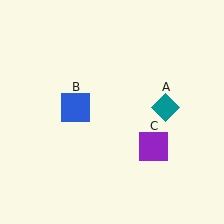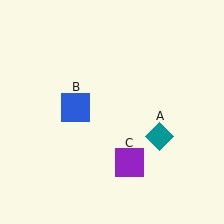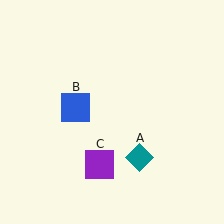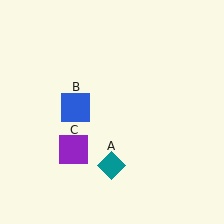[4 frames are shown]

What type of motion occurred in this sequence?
The teal diamond (object A), purple square (object C) rotated clockwise around the center of the scene.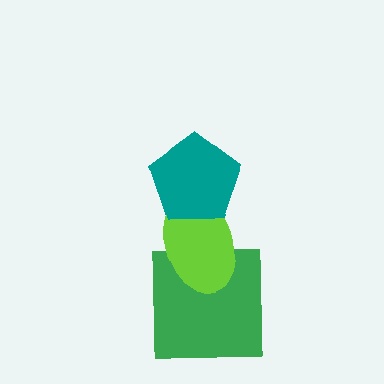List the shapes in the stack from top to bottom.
From top to bottom: the teal pentagon, the lime ellipse, the green square.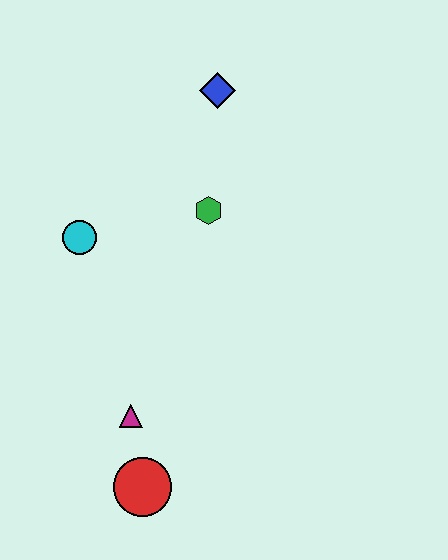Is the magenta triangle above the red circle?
Yes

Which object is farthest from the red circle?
The blue diamond is farthest from the red circle.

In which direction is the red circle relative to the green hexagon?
The red circle is below the green hexagon.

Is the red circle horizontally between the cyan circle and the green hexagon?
Yes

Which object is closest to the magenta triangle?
The red circle is closest to the magenta triangle.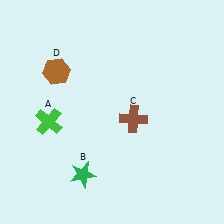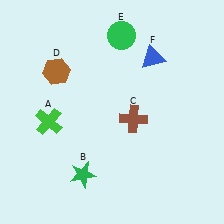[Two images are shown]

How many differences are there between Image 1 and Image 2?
There are 2 differences between the two images.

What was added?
A green circle (E), a blue triangle (F) were added in Image 2.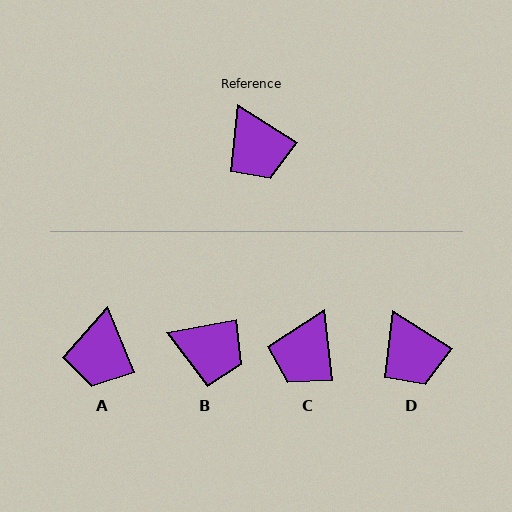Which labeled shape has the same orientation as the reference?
D.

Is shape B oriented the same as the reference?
No, it is off by about 43 degrees.